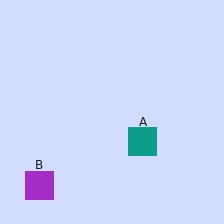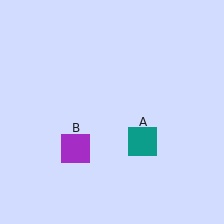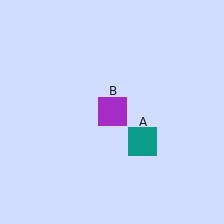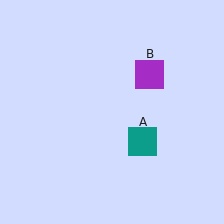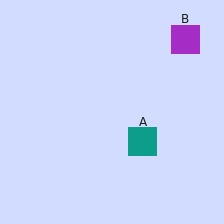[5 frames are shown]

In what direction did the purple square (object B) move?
The purple square (object B) moved up and to the right.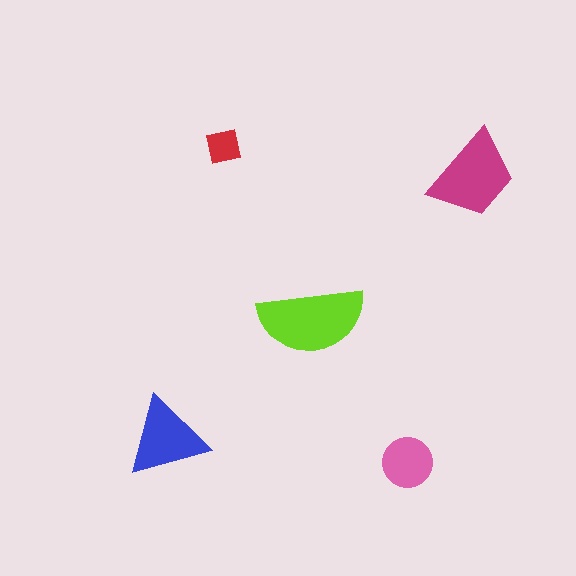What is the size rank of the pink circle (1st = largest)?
4th.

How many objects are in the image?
There are 5 objects in the image.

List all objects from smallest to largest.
The red square, the pink circle, the blue triangle, the magenta trapezoid, the lime semicircle.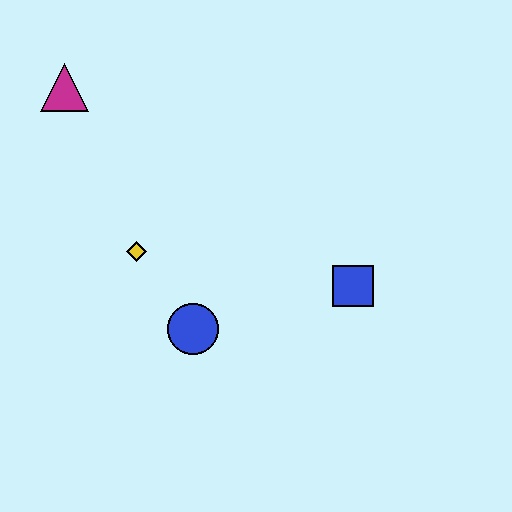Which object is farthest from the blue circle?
The magenta triangle is farthest from the blue circle.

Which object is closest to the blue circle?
The yellow diamond is closest to the blue circle.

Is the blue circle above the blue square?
No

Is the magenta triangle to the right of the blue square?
No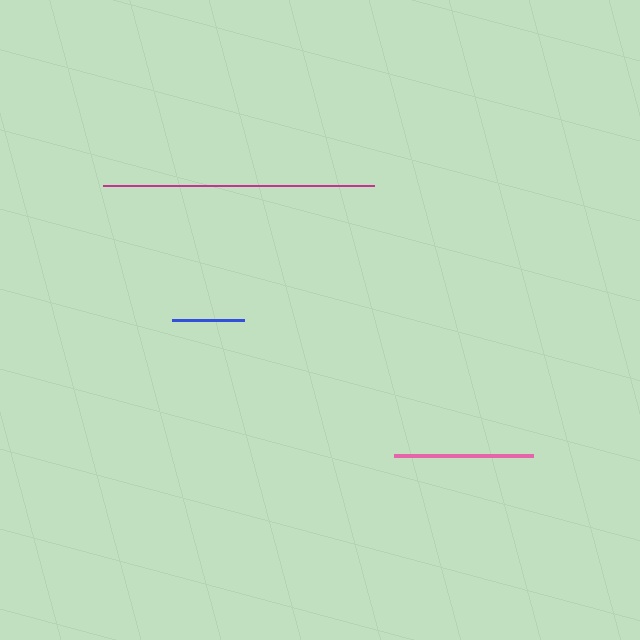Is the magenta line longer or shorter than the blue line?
The magenta line is longer than the blue line.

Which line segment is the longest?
The magenta line is the longest at approximately 270 pixels.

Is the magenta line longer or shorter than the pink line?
The magenta line is longer than the pink line.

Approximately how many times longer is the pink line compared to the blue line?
The pink line is approximately 1.9 times the length of the blue line.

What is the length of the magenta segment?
The magenta segment is approximately 270 pixels long.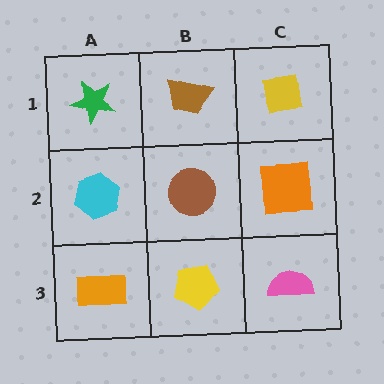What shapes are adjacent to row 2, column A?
A green star (row 1, column A), an orange rectangle (row 3, column A), a brown circle (row 2, column B).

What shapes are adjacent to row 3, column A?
A cyan hexagon (row 2, column A), a yellow pentagon (row 3, column B).